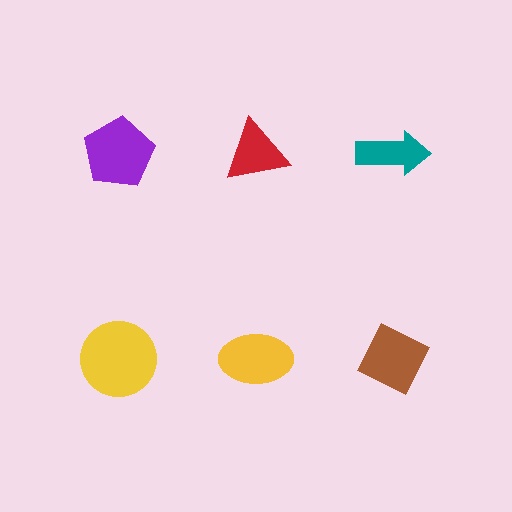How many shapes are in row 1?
3 shapes.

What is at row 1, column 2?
A red triangle.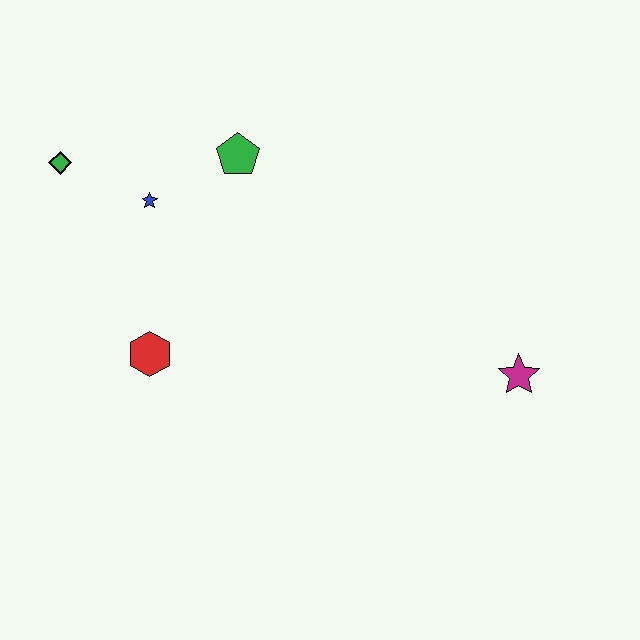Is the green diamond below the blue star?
No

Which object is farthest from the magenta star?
The green diamond is farthest from the magenta star.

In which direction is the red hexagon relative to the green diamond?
The red hexagon is below the green diamond.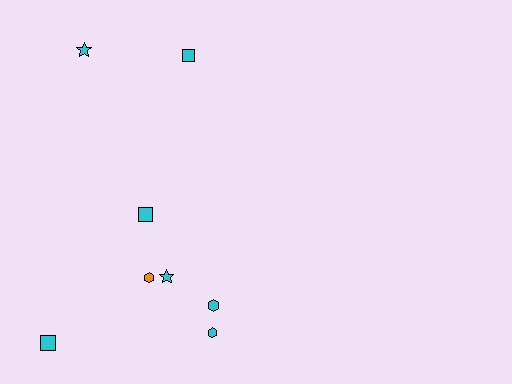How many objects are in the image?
There are 8 objects.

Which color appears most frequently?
Cyan, with 7 objects.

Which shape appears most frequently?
Hexagon, with 3 objects.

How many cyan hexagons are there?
There are 2 cyan hexagons.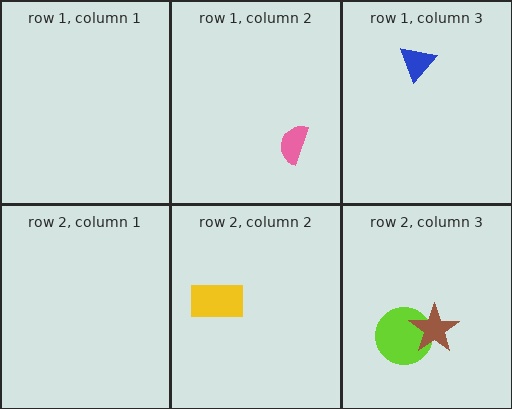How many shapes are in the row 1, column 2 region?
1.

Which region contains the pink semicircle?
The row 1, column 2 region.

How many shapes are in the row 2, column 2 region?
1.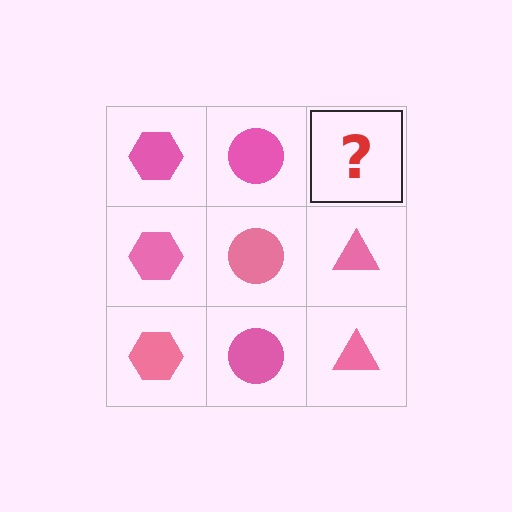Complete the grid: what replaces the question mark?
The question mark should be replaced with a pink triangle.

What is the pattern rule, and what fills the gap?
The rule is that each column has a consistent shape. The gap should be filled with a pink triangle.